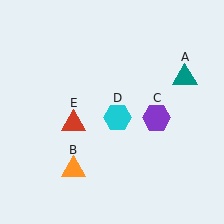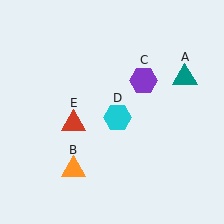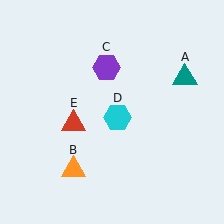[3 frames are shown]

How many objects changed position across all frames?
1 object changed position: purple hexagon (object C).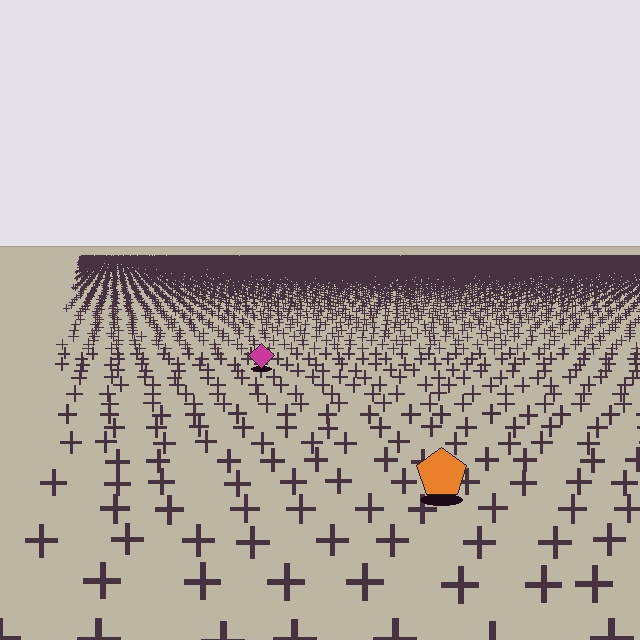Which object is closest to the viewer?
The orange pentagon is closest. The texture marks near it are larger and more spread out.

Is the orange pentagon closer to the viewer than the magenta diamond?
Yes. The orange pentagon is closer — you can tell from the texture gradient: the ground texture is coarser near it.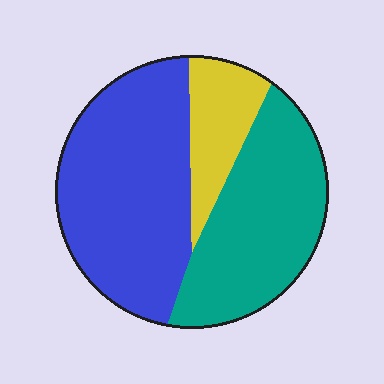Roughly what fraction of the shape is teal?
Teal takes up about three eighths (3/8) of the shape.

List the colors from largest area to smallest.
From largest to smallest: blue, teal, yellow.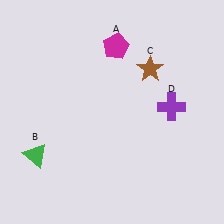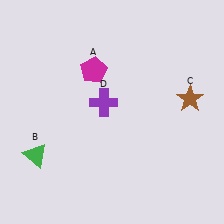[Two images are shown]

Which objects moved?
The objects that moved are: the magenta pentagon (A), the brown star (C), the purple cross (D).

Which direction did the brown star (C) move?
The brown star (C) moved right.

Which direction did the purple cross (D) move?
The purple cross (D) moved left.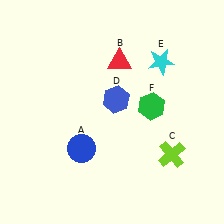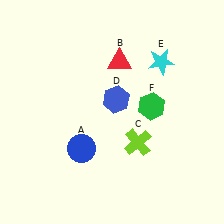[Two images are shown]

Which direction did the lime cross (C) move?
The lime cross (C) moved left.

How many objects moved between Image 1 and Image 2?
1 object moved between the two images.